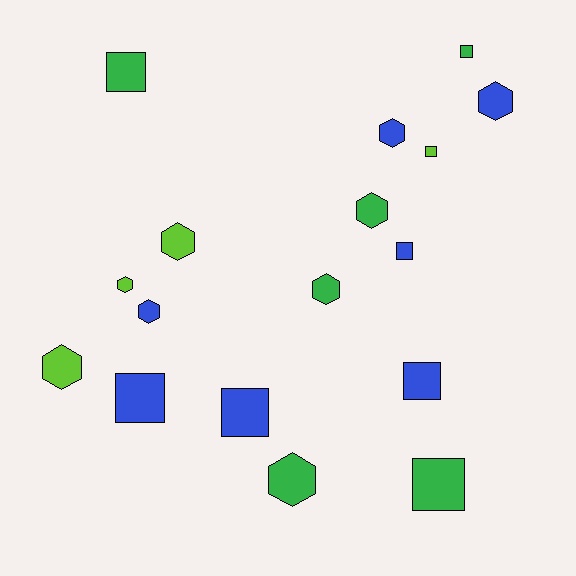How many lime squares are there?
There is 1 lime square.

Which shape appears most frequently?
Hexagon, with 9 objects.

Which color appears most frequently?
Blue, with 7 objects.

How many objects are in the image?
There are 17 objects.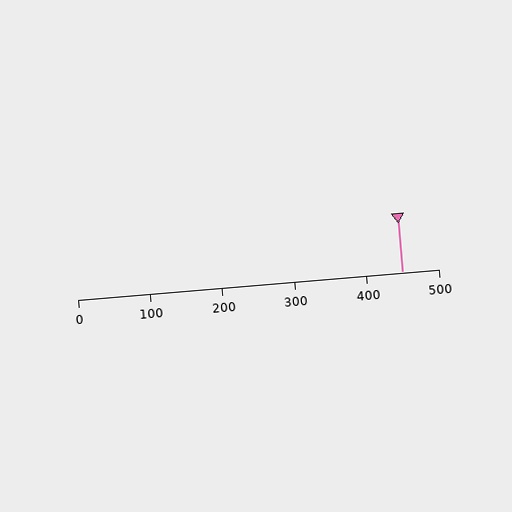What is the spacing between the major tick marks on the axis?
The major ticks are spaced 100 apart.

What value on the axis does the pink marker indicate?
The marker indicates approximately 450.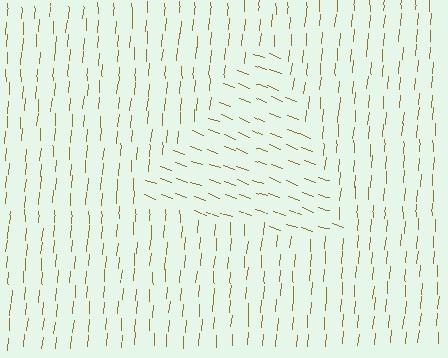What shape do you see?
I see a triangle.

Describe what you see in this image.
The image is filled with small brown line segments. A triangle region in the image has lines oriented differently from the surrounding lines, creating a visible texture boundary.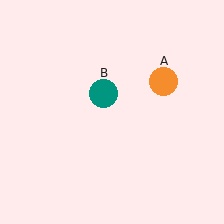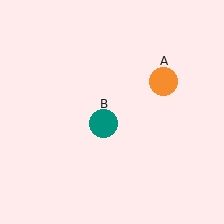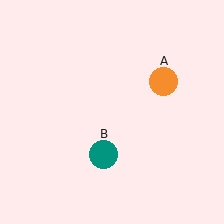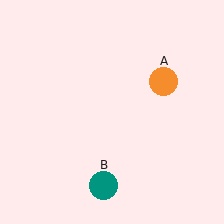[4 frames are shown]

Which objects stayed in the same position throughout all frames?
Orange circle (object A) remained stationary.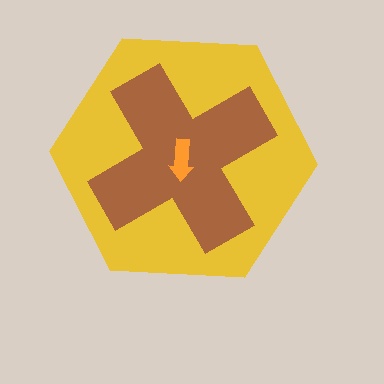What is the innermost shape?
The orange arrow.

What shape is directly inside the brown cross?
The orange arrow.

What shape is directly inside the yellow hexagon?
The brown cross.